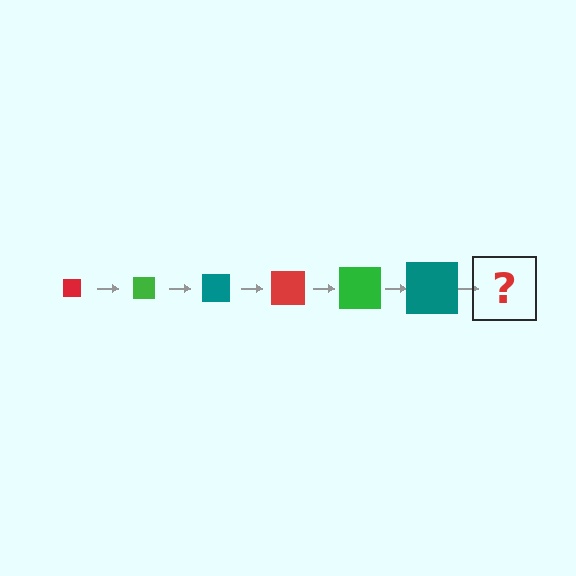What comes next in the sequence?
The next element should be a red square, larger than the previous one.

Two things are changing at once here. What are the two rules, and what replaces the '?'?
The two rules are that the square grows larger each step and the color cycles through red, green, and teal. The '?' should be a red square, larger than the previous one.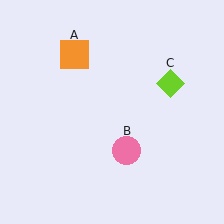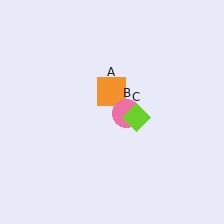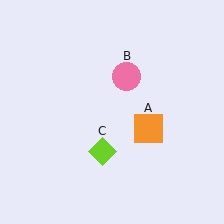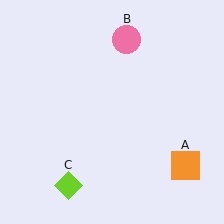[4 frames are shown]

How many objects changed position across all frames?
3 objects changed position: orange square (object A), pink circle (object B), lime diamond (object C).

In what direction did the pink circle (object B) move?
The pink circle (object B) moved up.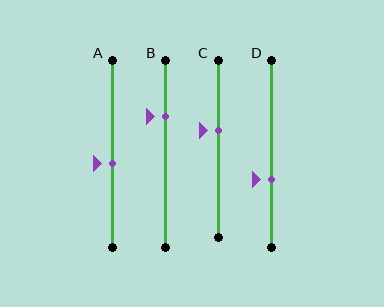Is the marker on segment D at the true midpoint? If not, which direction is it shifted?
No, the marker on segment D is shifted downward by about 14% of the segment length.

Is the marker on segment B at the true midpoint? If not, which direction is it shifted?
No, the marker on segment B is shifted upward by about 20% of the segment length.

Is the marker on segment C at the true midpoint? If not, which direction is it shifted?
No, the marker on segment C is shifted upward by about 11% of the segment length.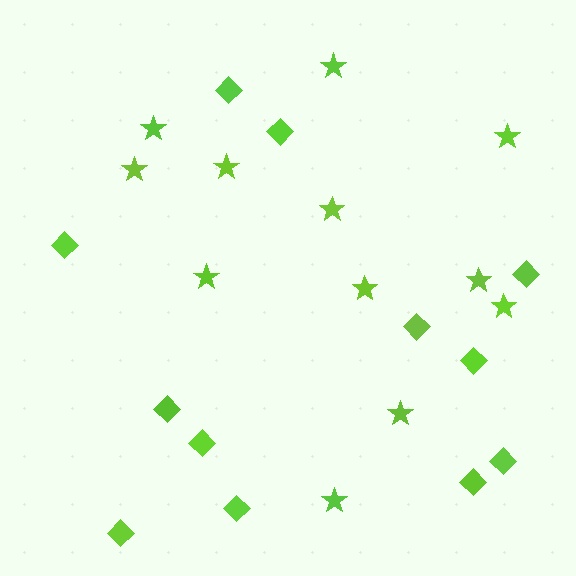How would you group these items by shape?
There are 2 groups: one group of stars (12) and one group of diamonds (12).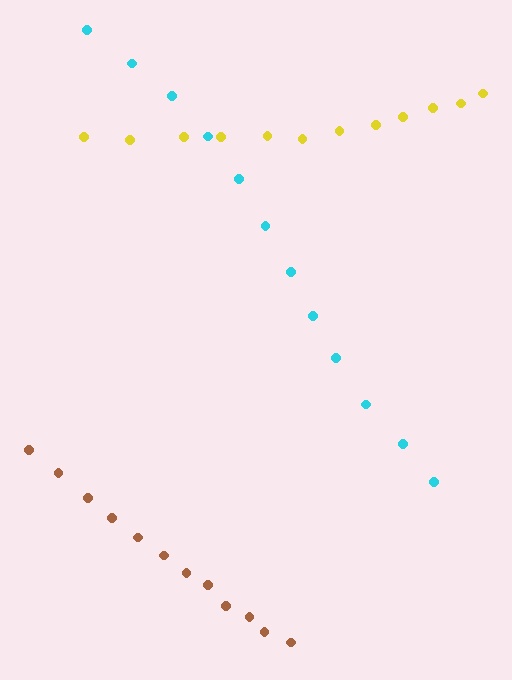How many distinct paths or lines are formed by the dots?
There are 3 distinct paths.